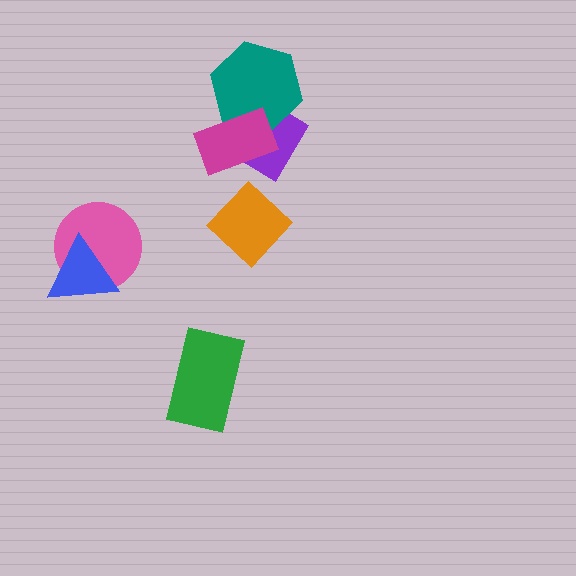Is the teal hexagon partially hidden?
Yes, it is partially covered by another shape.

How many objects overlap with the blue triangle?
1 object overlaps with the blue triangle.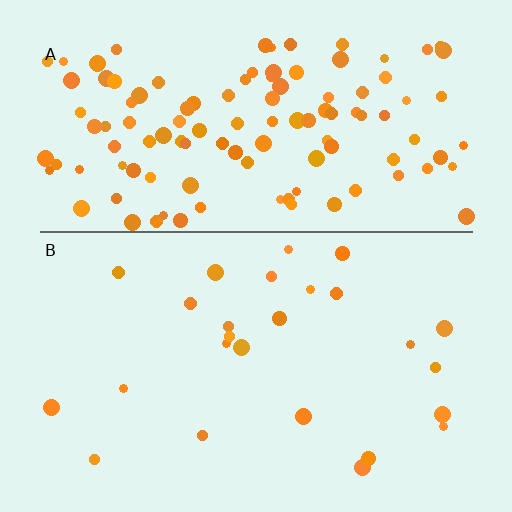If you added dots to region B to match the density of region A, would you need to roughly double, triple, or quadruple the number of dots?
Approximately quadruple.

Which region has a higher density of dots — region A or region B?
A (the top).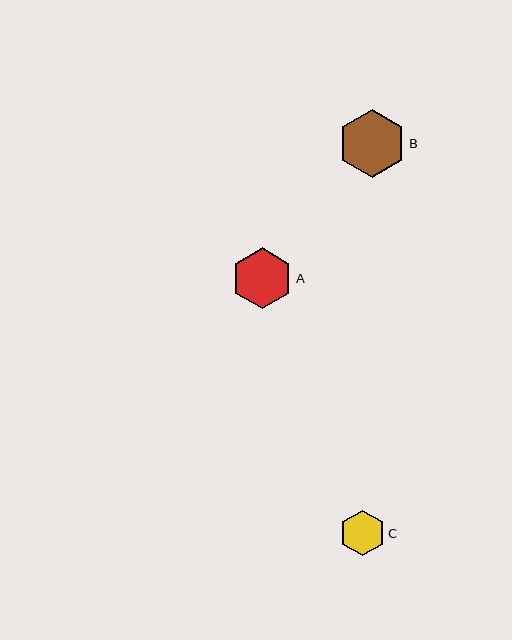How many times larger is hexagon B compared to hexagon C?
Hexagon B is approximately 1.5 times the size of hexagon C.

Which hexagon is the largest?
Hexagon B is the largest with a size of approximately 68 pixels.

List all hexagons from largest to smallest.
From largest to smallest: B, A, C.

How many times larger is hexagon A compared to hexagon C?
Hexagon A is approximately 1.3 times the size of hexagon C.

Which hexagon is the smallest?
Hexagon C is the smallest with a size of approximately 46 pixels.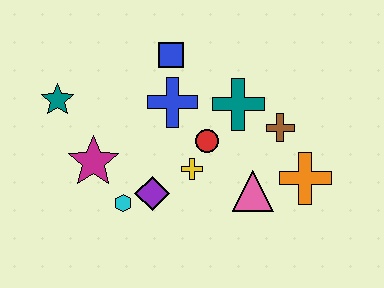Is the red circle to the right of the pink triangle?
No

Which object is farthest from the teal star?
The orange cross is farthest from the teal star.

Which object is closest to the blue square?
The blue cross is closest to the blue square.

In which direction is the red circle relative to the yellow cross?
The red circle is above the yellow cross.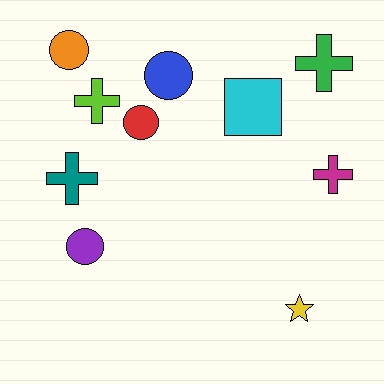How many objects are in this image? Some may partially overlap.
There are 10 objects.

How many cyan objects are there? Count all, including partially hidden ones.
There is 1 cyan object.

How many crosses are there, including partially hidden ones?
There are 4 crosses.